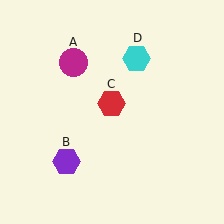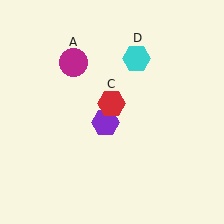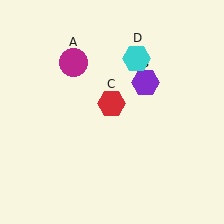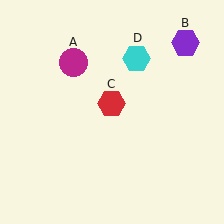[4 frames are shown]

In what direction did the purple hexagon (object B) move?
The purple hexagon (object B) moved up and to the right.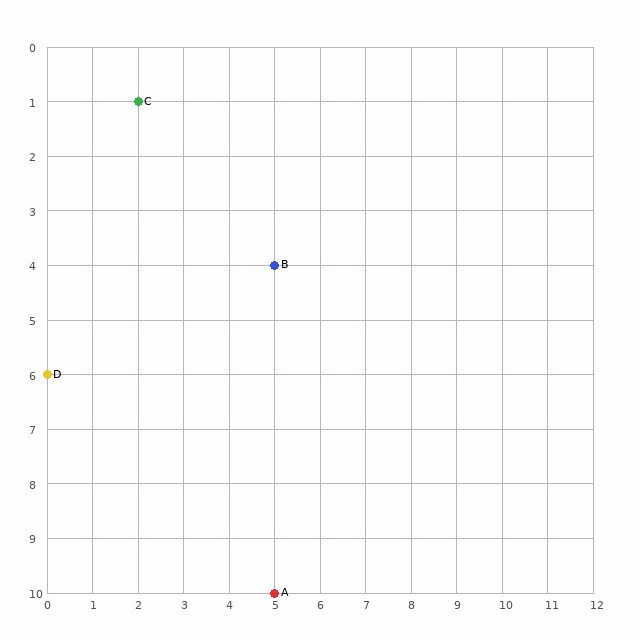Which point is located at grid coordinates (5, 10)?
Point A is at (5, 10).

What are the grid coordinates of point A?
Point A is at grid coordinates (5, 10).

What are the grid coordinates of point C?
Point C is at grid coordinates (2, 1).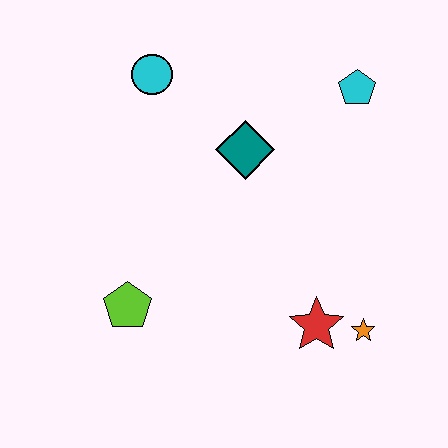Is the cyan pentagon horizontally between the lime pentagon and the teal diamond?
No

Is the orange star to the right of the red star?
Yes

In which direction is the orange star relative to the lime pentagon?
The orange star is to the right of the lime pentagon.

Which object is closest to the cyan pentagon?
The teal diamond is closest to the cyan pentagon.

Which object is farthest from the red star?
The cyan circle is farthest from the red star.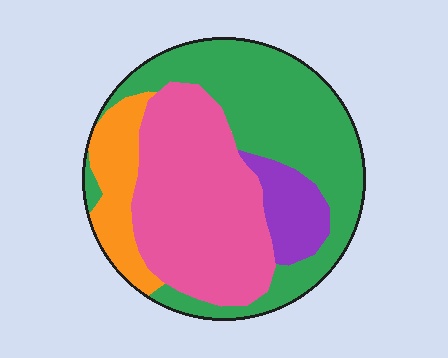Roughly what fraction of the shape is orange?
Orange covers about 10% of the shape.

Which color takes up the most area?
Green, at roughly 40%.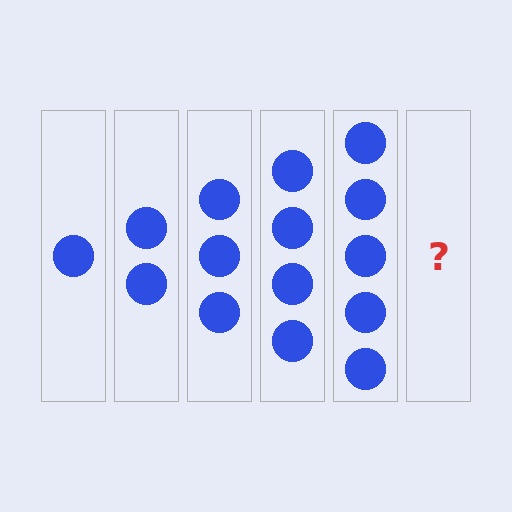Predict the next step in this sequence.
The next step is 6 circles.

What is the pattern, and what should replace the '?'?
The pattern is that each step adds one more circle. The '?' should be 6 circles.